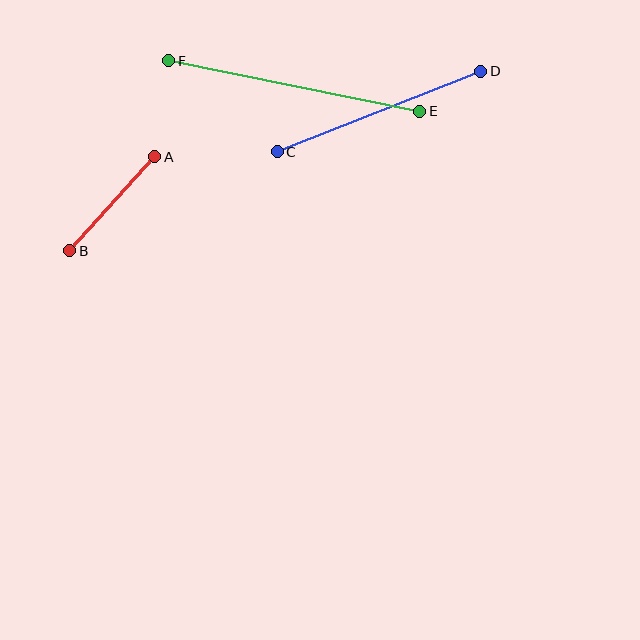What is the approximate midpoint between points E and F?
The midpoint is at approximately (294, 86) pixels.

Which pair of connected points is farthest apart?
Points E and F are farthest apart.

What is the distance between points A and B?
The distance is approximately 127 pixels.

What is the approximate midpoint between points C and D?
The midpoint is at approximately (379, 112) pixels.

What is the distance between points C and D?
The distance is approximately 219 pixels.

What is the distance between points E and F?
The distance is approximately 256 pixels.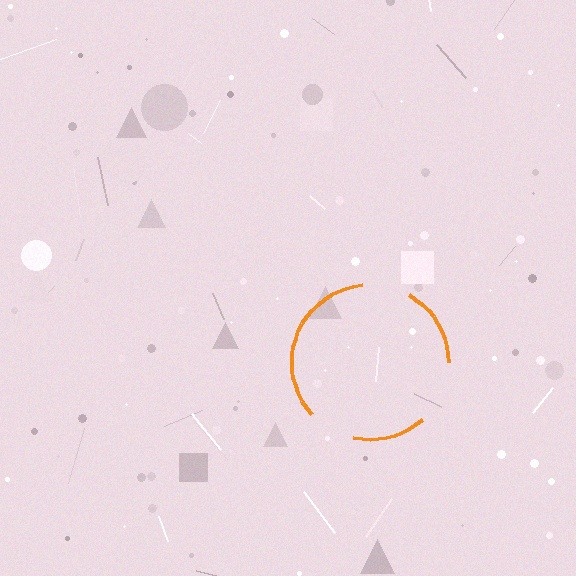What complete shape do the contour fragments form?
The contour fragments form a circle.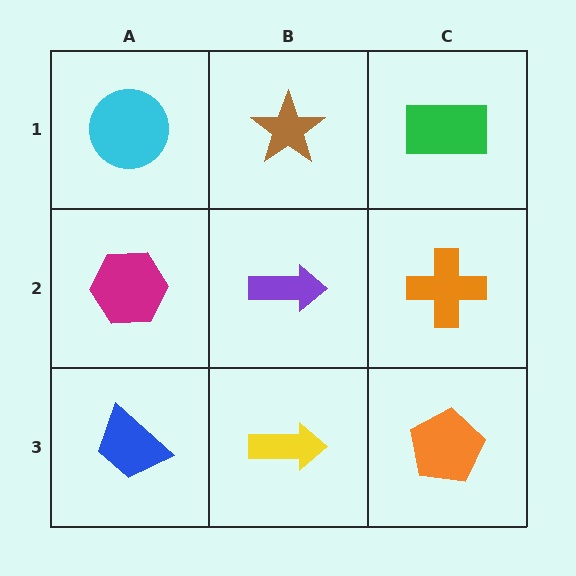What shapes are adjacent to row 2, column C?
A green rectangle (row 1, column C), an orange pentagon (row 3, column C), a purple arrow (row 2, column B).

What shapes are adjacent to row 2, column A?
A cyan circle (row 1, column A), a blue trapezoid (row 3, column A), a purple arrow (row 2, column B).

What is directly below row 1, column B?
A purple arrow.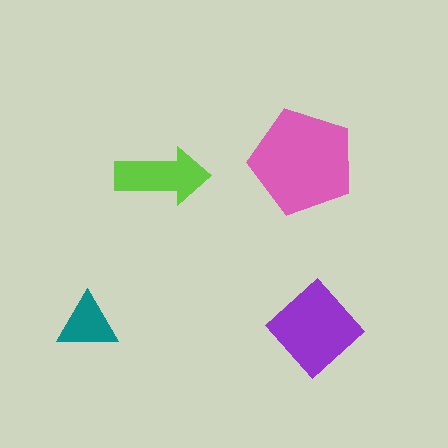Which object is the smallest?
The teal triangle.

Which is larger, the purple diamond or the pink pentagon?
The pink pentagon.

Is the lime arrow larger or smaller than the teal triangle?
Larger.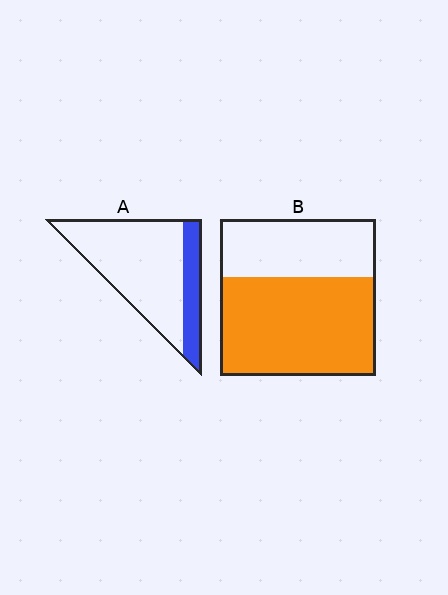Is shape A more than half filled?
No.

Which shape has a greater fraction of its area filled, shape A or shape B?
Shape B.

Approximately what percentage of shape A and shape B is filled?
A is approximately 25% and B is approximately 65%.